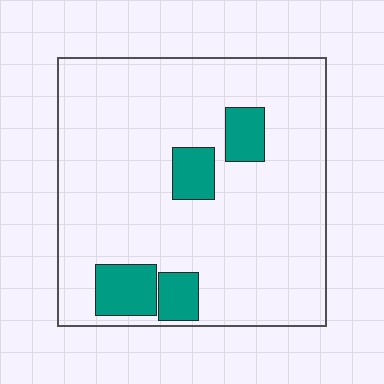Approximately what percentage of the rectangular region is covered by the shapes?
Approximately 15%.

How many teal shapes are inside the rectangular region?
4.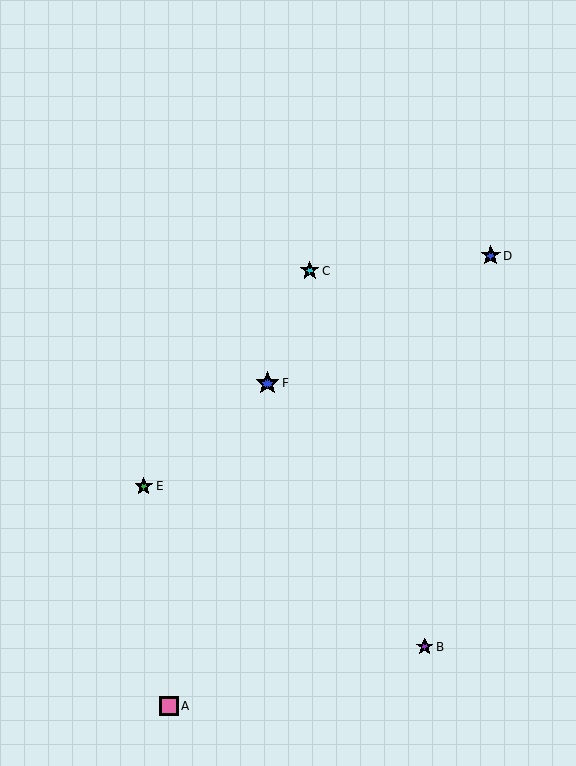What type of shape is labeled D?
Shape D is a blue star.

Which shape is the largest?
The blue star (labeled F) is the largest.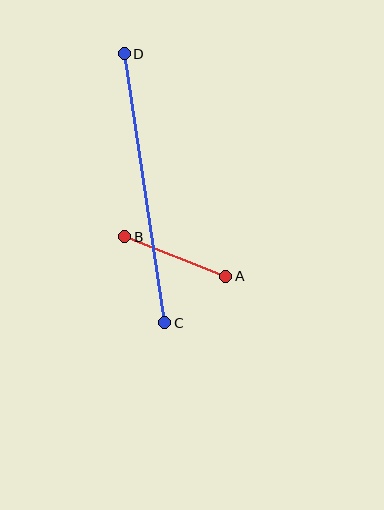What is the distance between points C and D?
The distance is approximately 272 pixels.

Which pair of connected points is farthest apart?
Points C and D are farthest apart.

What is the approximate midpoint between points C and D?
The midpoint is at approximately (145, 188) pixels.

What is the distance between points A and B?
The distance is approximately 109 pixels.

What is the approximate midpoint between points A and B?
The midpoint is at approximately (175, 256) pixels.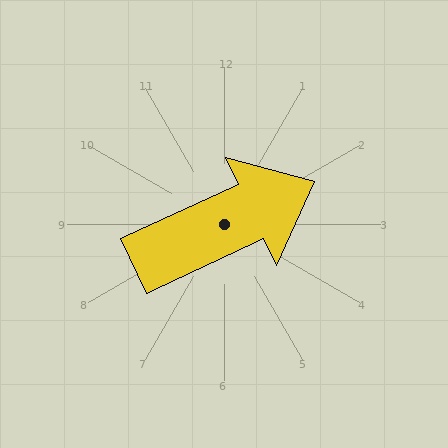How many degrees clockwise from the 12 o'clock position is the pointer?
Approximately 65 degrees.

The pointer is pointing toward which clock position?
Roughly 2 o'clock.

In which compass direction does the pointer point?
Northeast.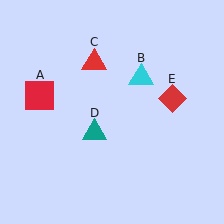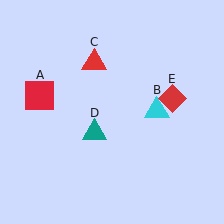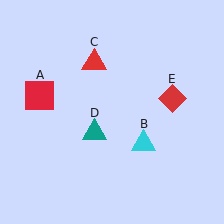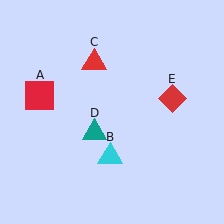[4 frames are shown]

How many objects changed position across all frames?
1 object changed position: cyan triangle (object B).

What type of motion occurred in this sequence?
The cyan triangle (object B) rotated clockwise around the center of the scene.